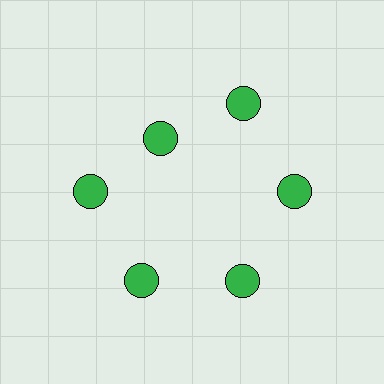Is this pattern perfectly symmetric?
No. The 6 green circles are arranged in a ring, but one element near the 11 o'clock position is pulled inward toward the center, breaking the 6-fold rotational symmetry.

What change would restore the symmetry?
The symmetry would be restored by moving it outward, back onto the ring so that all 6 circles sit at equal angles and equal distance from the center.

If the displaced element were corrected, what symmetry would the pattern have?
It would have 6-fold rotational symmetry — the pattern would map onto itself every 60 degrees.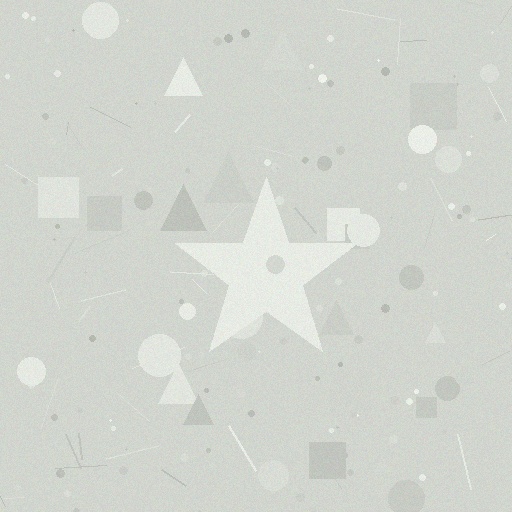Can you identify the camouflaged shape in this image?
The camouflaged shape is a star.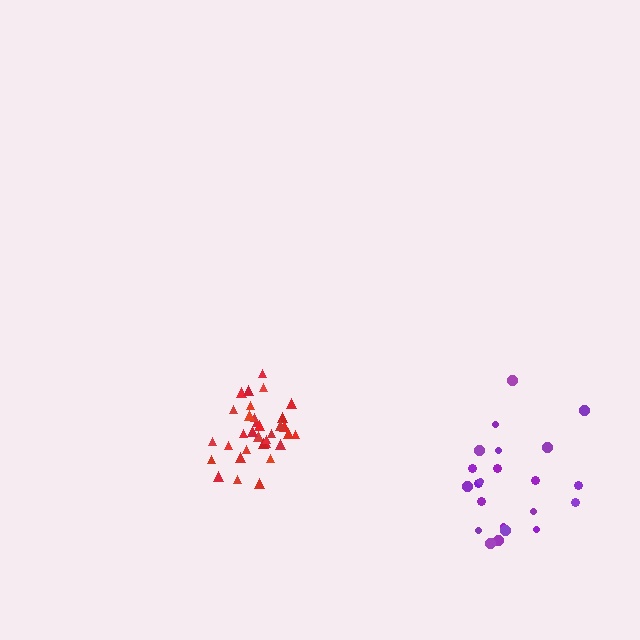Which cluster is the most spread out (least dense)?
Purple.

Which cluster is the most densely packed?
Red.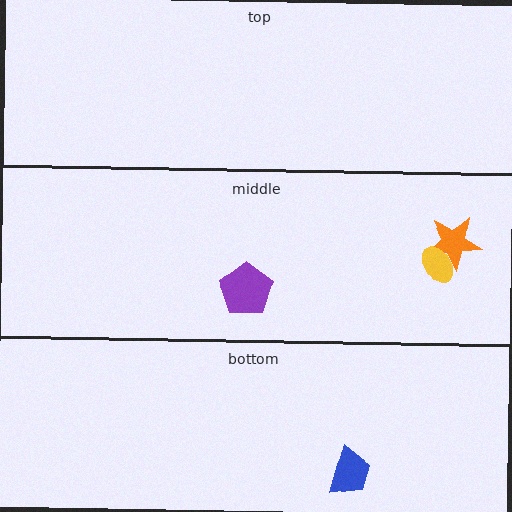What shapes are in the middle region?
The purple pentagon, the orange star, the yellow ellipse.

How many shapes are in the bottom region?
1.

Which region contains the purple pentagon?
The middle region.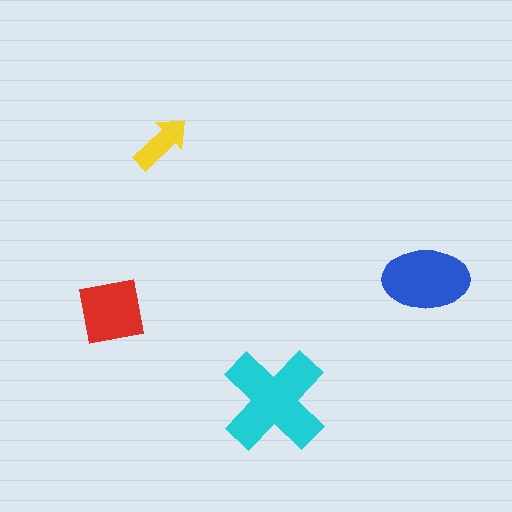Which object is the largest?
The cyan cross.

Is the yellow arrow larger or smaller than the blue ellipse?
Smaller.